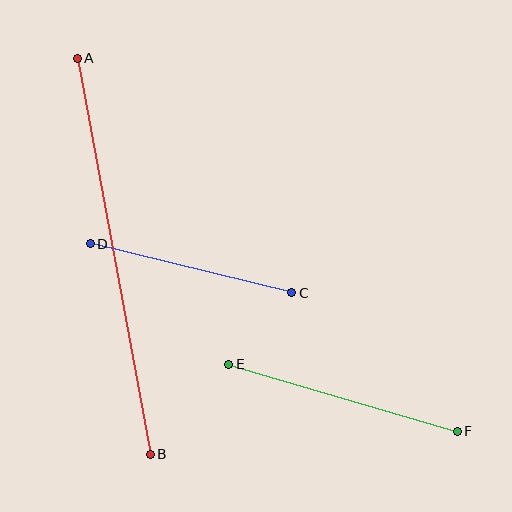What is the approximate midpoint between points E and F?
The midpoint is at approximately (343, 398) pixels.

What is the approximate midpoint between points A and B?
The midpoint is at approximately (114, 256) pixels.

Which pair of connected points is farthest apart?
Points A and B are farthest apart.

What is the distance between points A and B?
The distance is approximately 403 pixels.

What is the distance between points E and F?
The distance is approximately 238 pixels.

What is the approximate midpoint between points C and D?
The midpoint is at approximately (191, 268) pixels.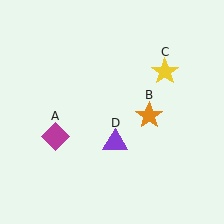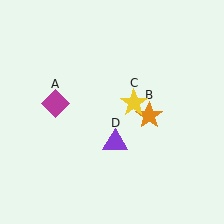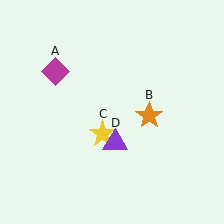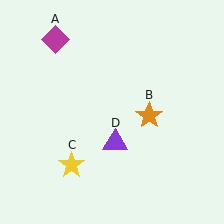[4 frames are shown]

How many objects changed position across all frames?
2 objects changed position: magenta diamond (object A), yellow star (object C).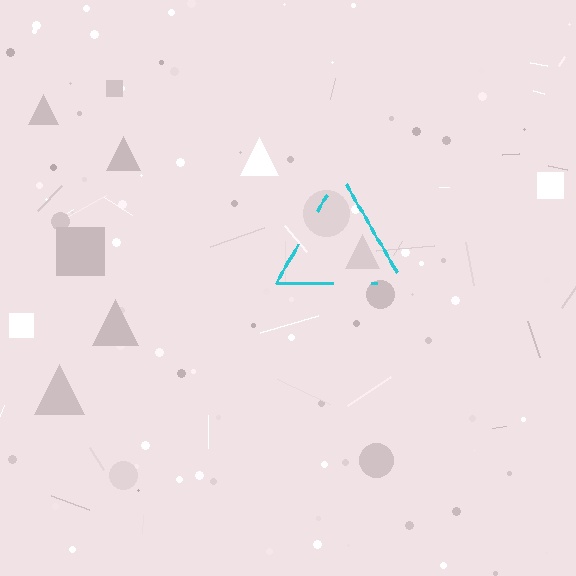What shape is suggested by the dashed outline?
The dashed outline suggests a triangle.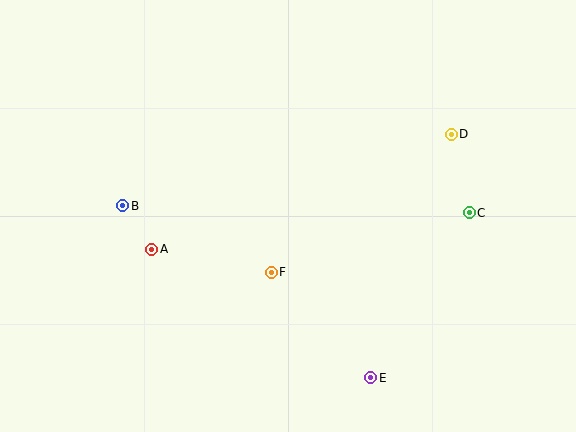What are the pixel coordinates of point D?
Point D is at (451, 134).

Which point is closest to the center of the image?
Point F at (271, 272) is closest to the center.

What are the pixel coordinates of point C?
Point C is at (469, 213).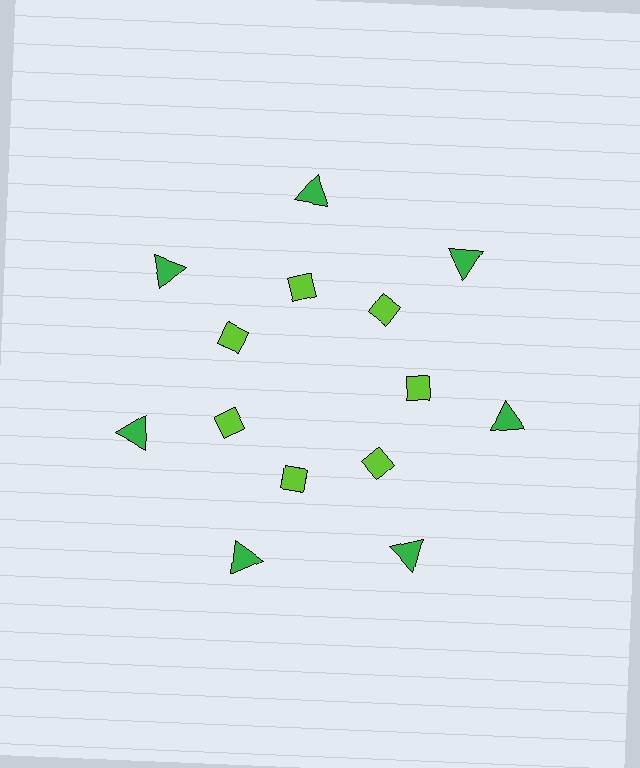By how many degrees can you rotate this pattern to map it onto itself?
The pattern maps onto itself every 51 degrees of rotation.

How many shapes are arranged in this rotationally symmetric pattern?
There are 14 shapes, arranged in 7 groups of 2.